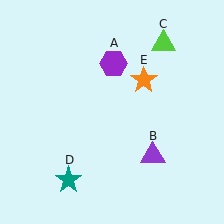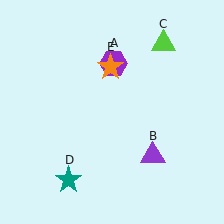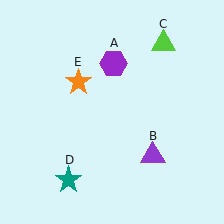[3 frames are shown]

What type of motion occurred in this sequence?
The orange star (object E) rotated counterclockwise around the center of the scene.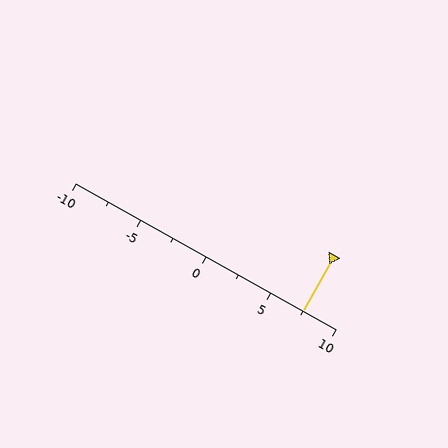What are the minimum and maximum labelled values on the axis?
The axis runs from -10 to 10.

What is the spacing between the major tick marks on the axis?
The major ticks are spaced 5 apart.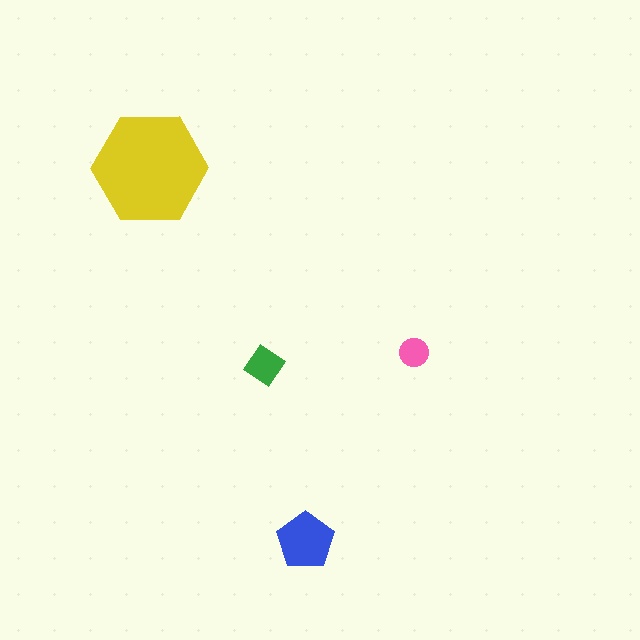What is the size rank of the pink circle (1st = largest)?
4th.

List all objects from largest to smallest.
The yellow hexagon, the blue pentagon, the green diamond, the pink circle.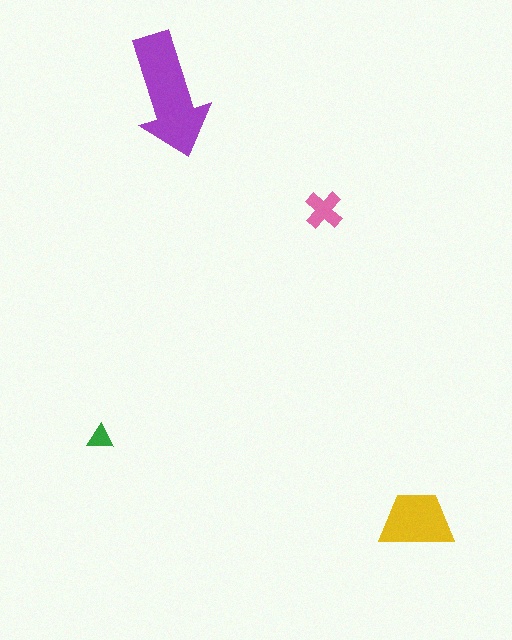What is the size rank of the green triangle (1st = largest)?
4th.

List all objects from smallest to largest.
The green triangle, the pink cross, the yellow trapezoid, the purple arrow.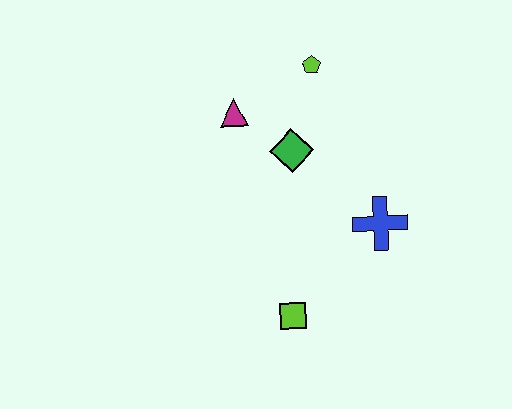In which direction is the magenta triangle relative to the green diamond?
The magenta triangle is to the left of the green diamond.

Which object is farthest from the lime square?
The lime pentagon is farthest from the lime square.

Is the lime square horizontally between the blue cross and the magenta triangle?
Yes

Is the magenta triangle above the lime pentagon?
No